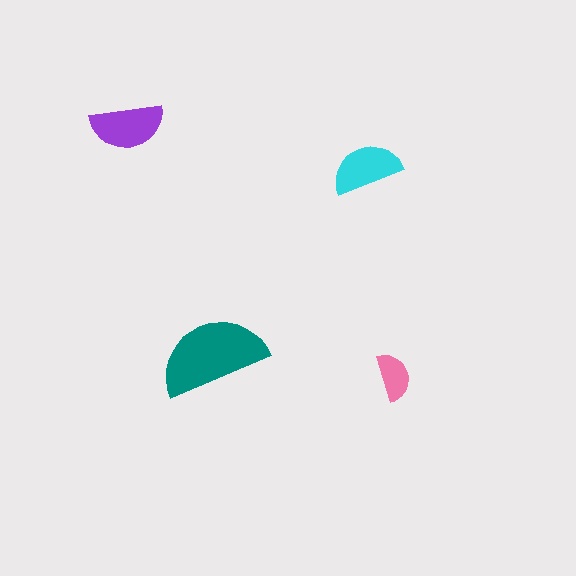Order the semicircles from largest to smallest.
the teal one, the purple one, the cyan one, the pink one.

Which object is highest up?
The purple semicircle is topmost.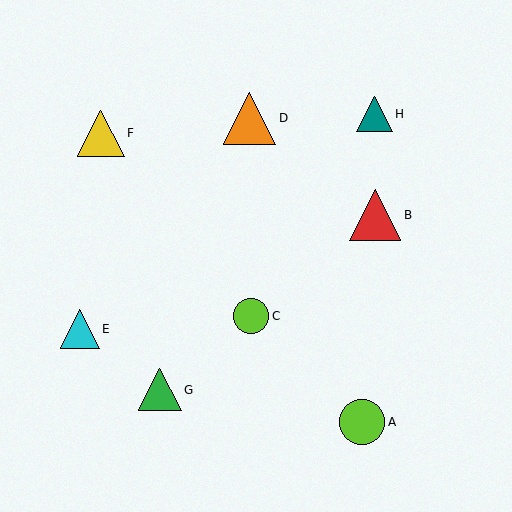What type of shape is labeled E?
Shape E is a cyan triangle.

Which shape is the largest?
The orange triangle (labeled D) is the largest.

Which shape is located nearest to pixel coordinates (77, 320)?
The cyan triangle (labeled E) at (80, 329) is nearest to that location.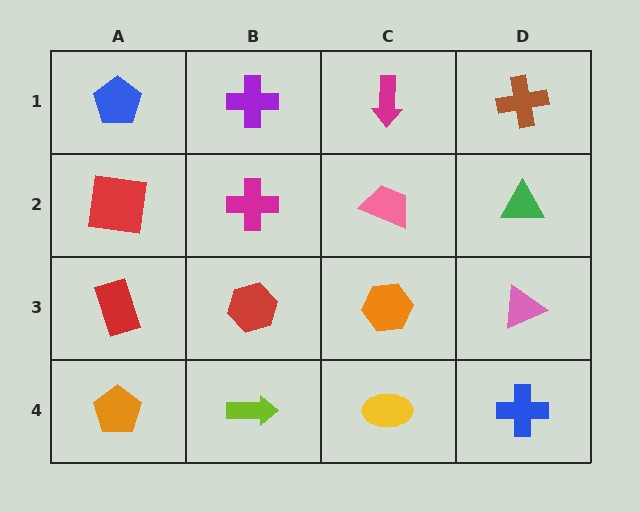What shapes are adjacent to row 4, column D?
A pink triangle (row 3, column D), a yellow ellipse (row 4, column C).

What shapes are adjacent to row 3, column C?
A pink trapezoid (row 2, column C), a yellow ellipse (row 4, column C), a red hexagon (row 3, column B), a pink triangle (row 3, column D).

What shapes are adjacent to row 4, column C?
An orange hexagon (row 3, column C), a lime arrow (row 4, column B), a blue cross (row 4, column D).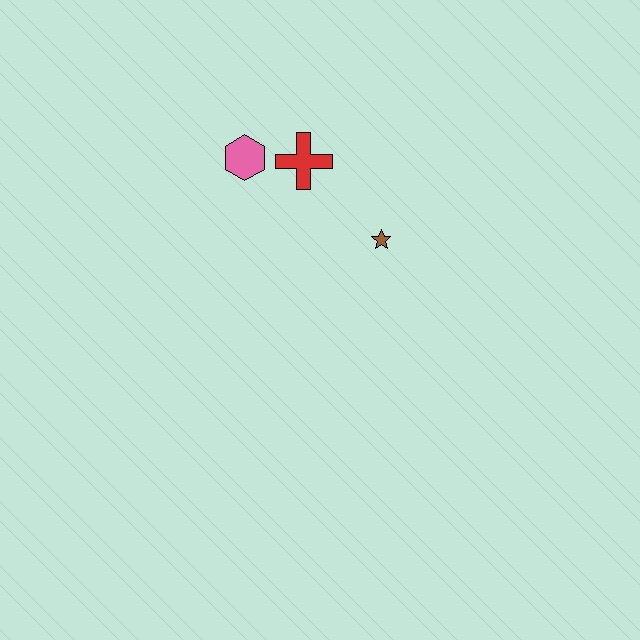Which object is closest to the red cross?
The pink hexagon is closest to the red cross.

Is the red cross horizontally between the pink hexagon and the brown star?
Yes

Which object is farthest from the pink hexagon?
The brown star is farthest from the pink hexagon.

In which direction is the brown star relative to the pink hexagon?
The brown star is to the right of the pink hexagon.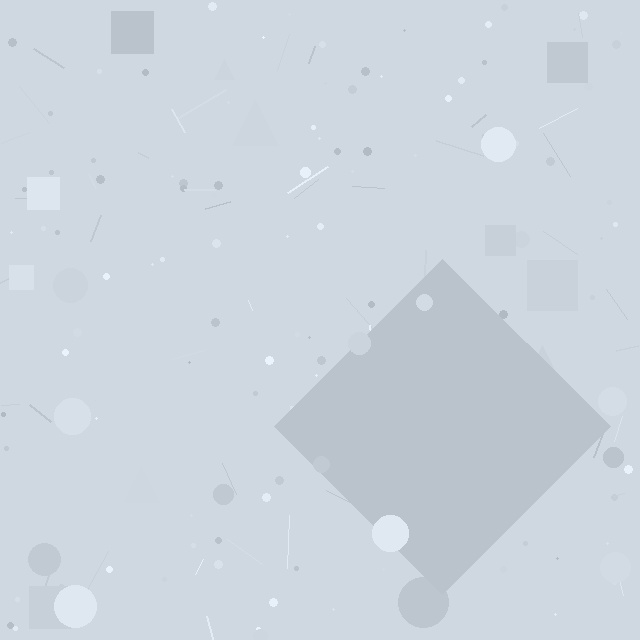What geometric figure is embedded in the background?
A diamond is embedded in the background.